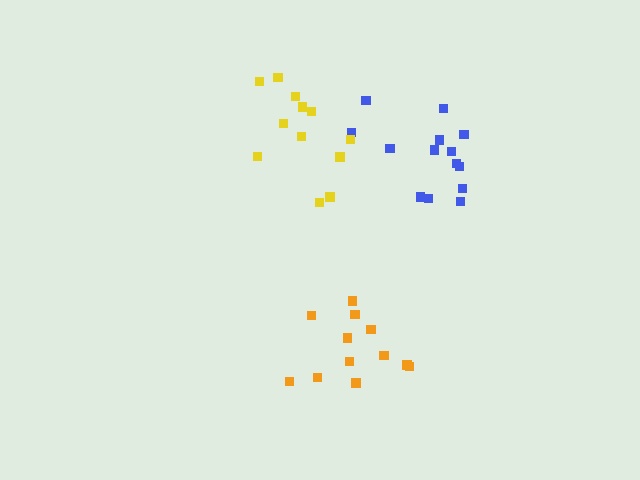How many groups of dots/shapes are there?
There are 3 groups.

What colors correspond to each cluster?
The clusters are colored: blue, orange, yellow.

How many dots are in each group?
Group 1: 14 dots, Group 2: 12 dots, Group 3: 12 dots (38 total).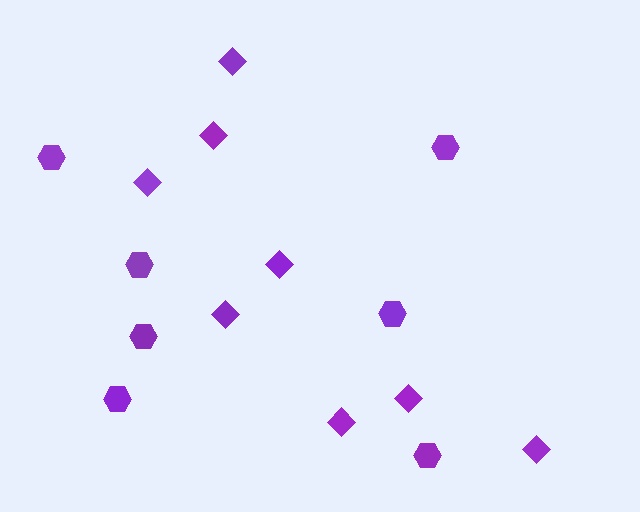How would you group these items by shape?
There are 2 groups: one group of diamonds (8) and one group of hexagons (7).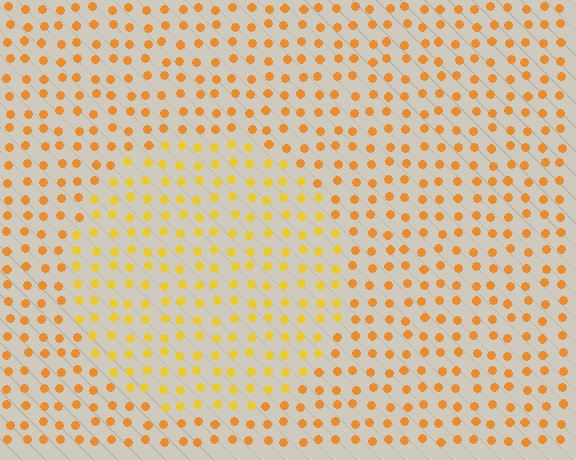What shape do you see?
I see a circle.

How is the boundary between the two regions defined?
The boundary is defined purely by a slight shift in hue (about 20 degrees). Spacing, size, and orientation are identical on both sides.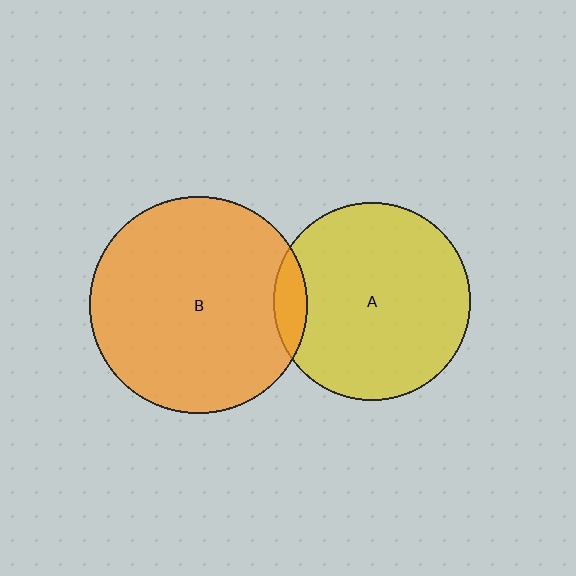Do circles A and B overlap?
Yes.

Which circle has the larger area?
Circle B (orange).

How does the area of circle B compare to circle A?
Approximately 1.2 times.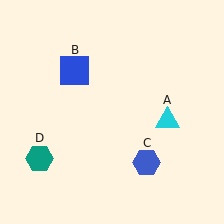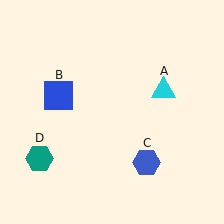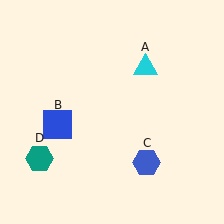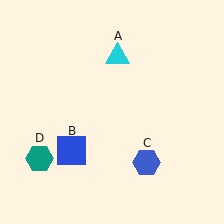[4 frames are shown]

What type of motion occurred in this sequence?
The cyan triangle (object A), blue square (object B) rotated counterclockwise around the center of the scene.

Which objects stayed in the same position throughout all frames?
Blue hexagon (object C) and teal hexagon (object D) remained stationary.